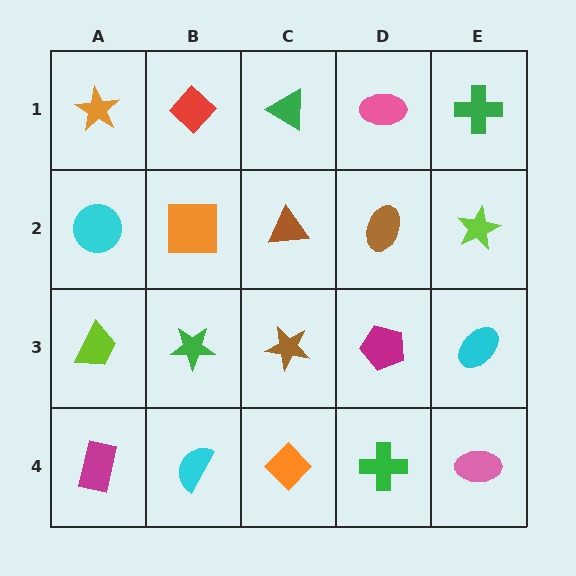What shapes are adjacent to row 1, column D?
A brown ellipse (row 2, column D), a green triangle (row 1, column C), a green cross (row 1, column E).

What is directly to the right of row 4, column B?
An orange diamond.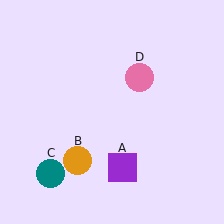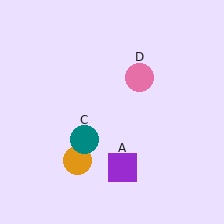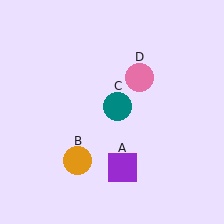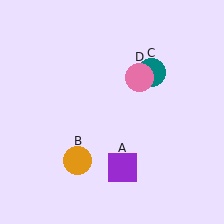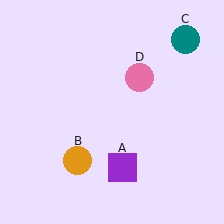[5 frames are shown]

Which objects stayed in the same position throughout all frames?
Purple square (object A) and orange circle (object B) and pink circle (object D) remained stationary.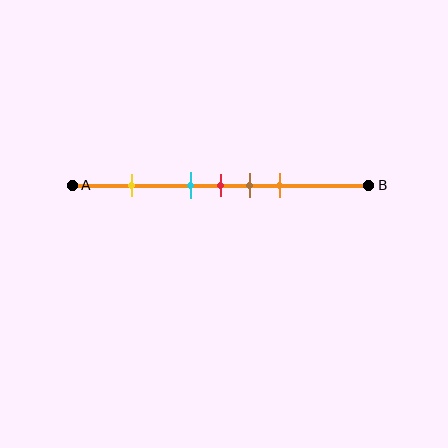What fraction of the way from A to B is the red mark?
The red mark is approximately 50% (0.5) of the way from A to B.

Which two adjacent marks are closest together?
The cyan and red marks are the closest adjacent pair.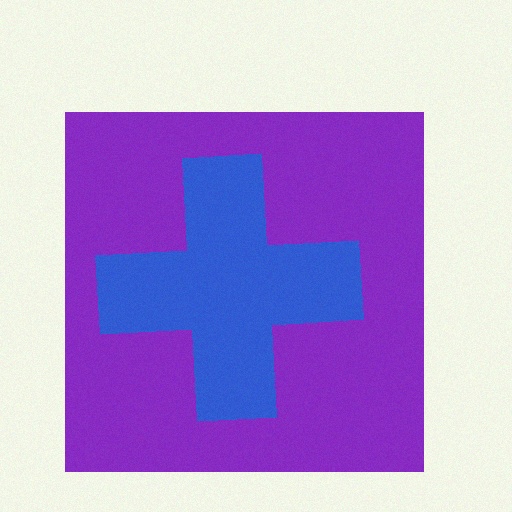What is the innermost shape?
The blue cross.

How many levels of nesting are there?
2.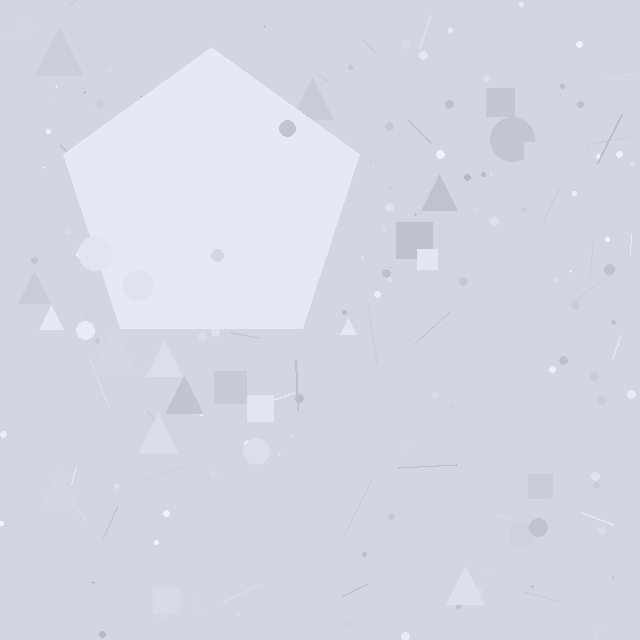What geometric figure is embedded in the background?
A pentagon is embedded in the background.